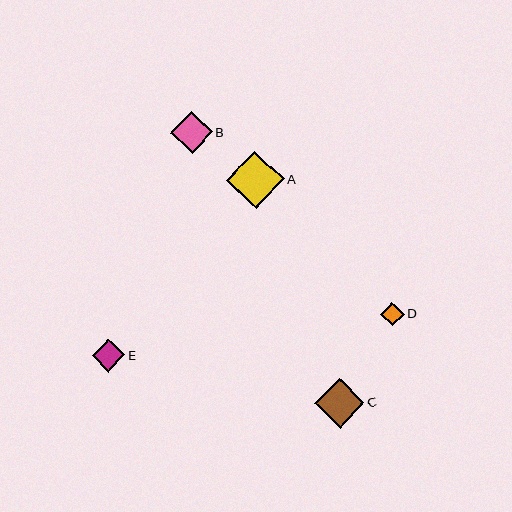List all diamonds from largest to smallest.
From largest to smallest: A, C, B, E, D.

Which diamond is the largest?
Diamond A is the largest with a size of approximately 57 pixels.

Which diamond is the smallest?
Diamond D is the smallest with a size of approximately 24 pixels.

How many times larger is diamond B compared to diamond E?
Diamond B is approximately 1.3 times the size of diamond E.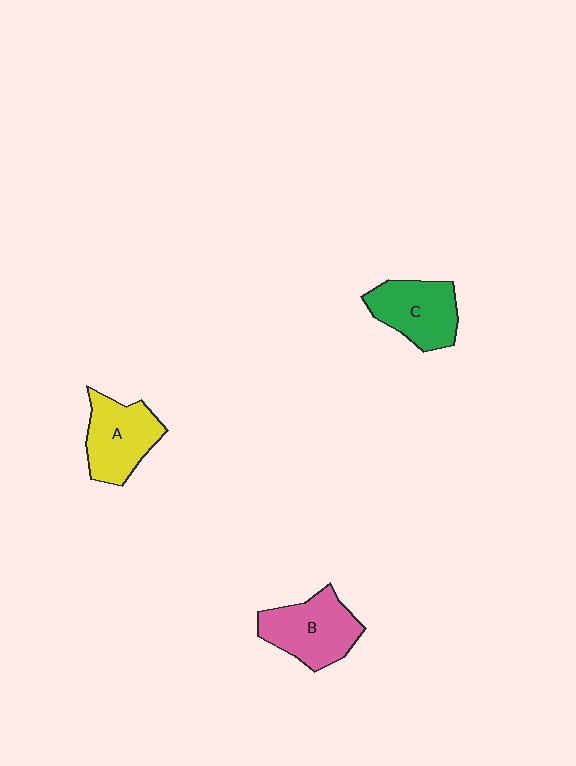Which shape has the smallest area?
Shape C (green).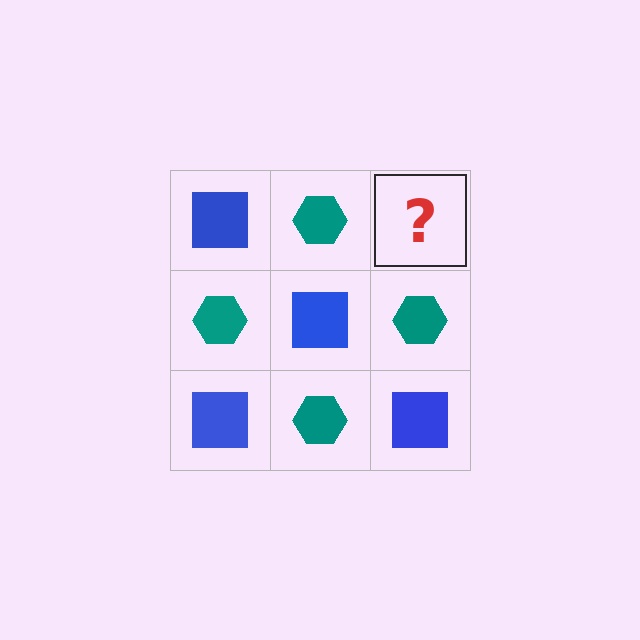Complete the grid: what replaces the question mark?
The question mark should be replaced with a blue square.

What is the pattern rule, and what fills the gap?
The rule is that it alternates blue square and teal hexagon in a checkerboard pattern. The gap should be filled with a blue square.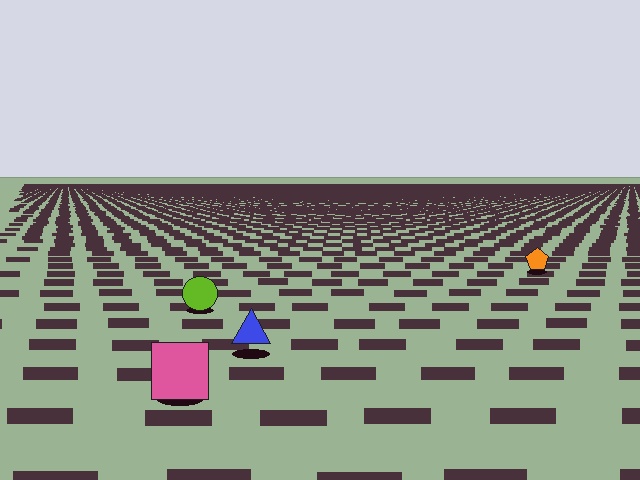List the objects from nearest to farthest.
From nearest to farthest: the pink square, the blue triangle, the lime circle, the orange pentagon.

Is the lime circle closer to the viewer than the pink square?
No. The pink square is closer — you can tell from the texture gradient: the ground texture is coarser near it.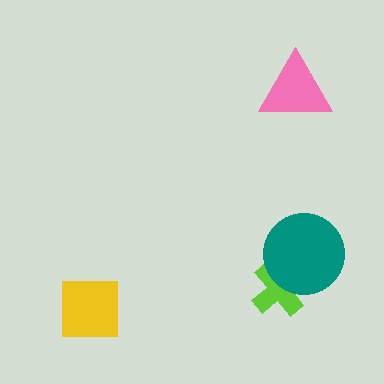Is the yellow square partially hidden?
No, no other shape covers it.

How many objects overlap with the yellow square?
0 objects overlap with the yellow square.